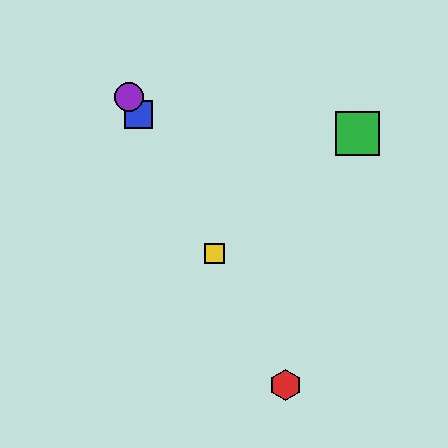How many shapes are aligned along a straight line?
4 shapes (the red hexagon, the blue square, the yellow square, the purple circle) are aligned along a straight line.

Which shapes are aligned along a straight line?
The red hexagon, the blue square, the yellow square, the purple circle are aligned along a straight line.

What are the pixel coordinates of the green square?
The green square is at (358, 134).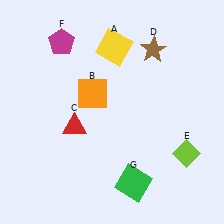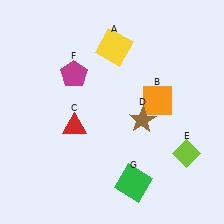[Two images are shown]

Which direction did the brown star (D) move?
The brown star (D) moved down.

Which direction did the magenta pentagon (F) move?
The magenta pentagon (F) moved down.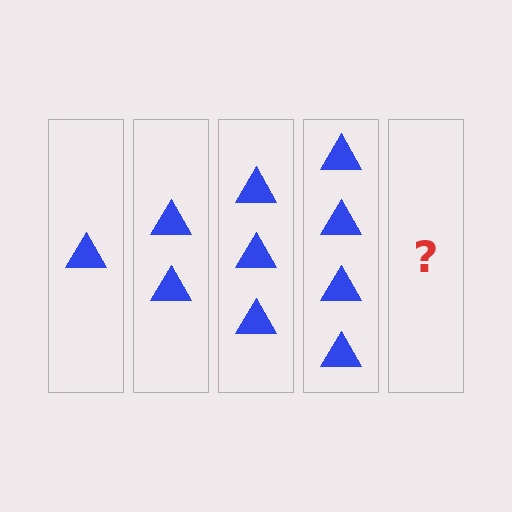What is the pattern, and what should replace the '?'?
The pattern is that each step adds one more triangle. The '?' should be 5 triangles.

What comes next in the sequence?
The next element should be 5 triangles.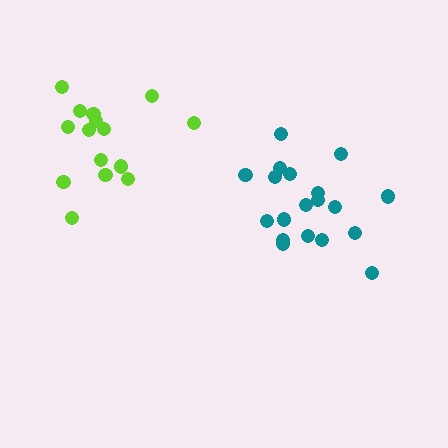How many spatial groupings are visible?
There are 2 spatial groupings.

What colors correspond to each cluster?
The clusters are colored: teal, lime.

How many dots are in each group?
Group 1: 19 dots, Group 2: 15 dots (34 total).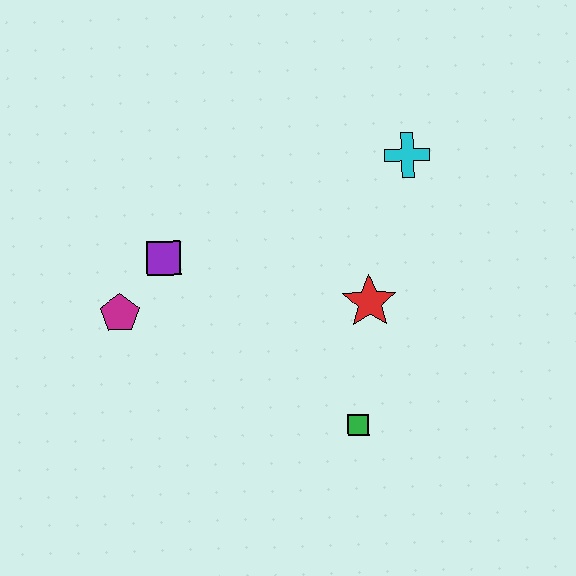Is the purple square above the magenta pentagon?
Yes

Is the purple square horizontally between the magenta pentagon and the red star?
Yes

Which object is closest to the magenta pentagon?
The purple square is closest to the magenta pentagon.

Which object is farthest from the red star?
The magenta pentagon is farthest from the red star.